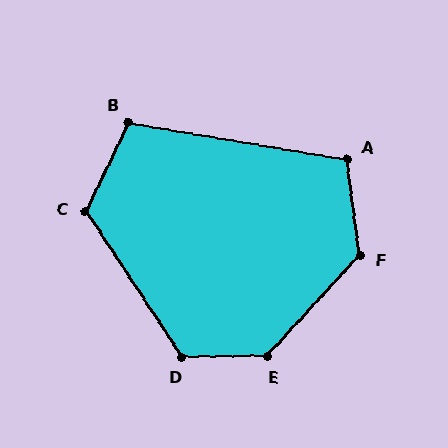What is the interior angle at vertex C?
Approximately 120 degrees (obtuse).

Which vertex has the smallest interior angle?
B, at approximately 107 degrees.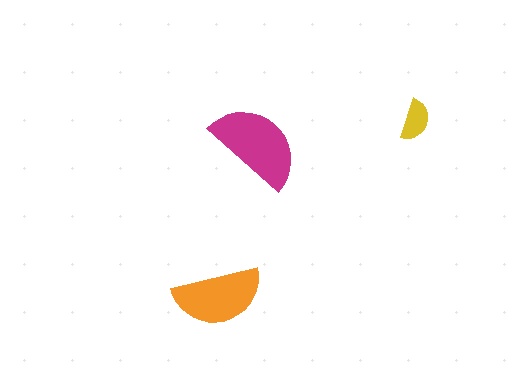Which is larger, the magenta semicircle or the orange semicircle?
The magenta one.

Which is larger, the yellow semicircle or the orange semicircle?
The orange one.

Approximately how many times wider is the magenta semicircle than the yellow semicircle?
About 2.5 times wider.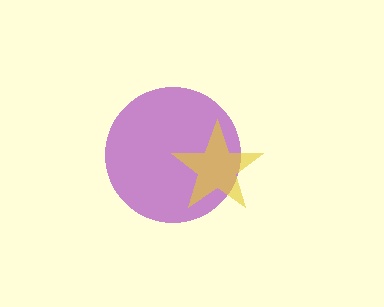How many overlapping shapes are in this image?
There are 2 overlapping shapes in the image.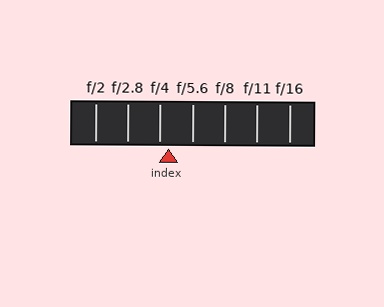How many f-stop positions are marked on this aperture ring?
There are 7 f-stop positions marked.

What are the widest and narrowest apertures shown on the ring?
The widest aperture shown is f/2 and the narrowest is f/16.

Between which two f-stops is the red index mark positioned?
The index mark is between f/4 and f/5.6.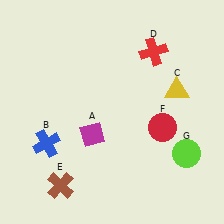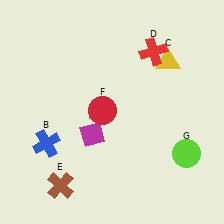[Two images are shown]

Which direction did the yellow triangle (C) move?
The yellow triangle (C) moved up.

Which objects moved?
The objects that moved are: the yellow triangle (C), the red circle (F).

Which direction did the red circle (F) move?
The red circle (F) moved left.